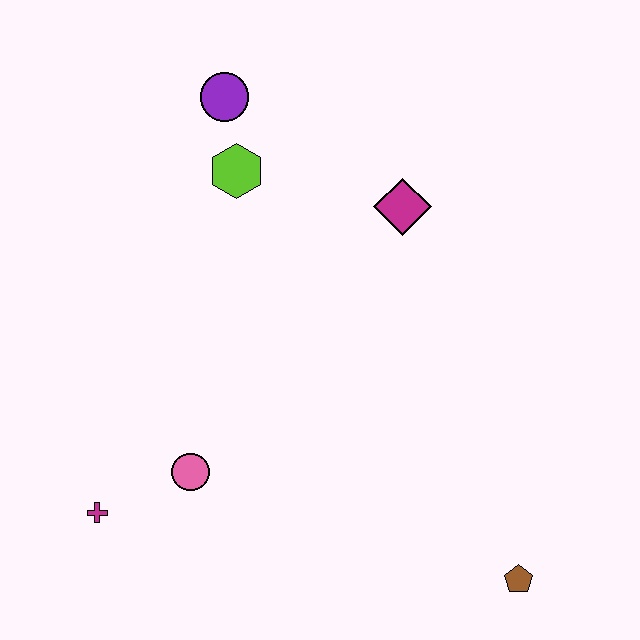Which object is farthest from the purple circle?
The brown pentagon is farthest from the purple circle.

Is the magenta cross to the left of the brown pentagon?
Yes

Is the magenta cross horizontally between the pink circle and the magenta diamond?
No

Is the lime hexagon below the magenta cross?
No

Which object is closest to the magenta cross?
The pink circle is closest to the magenta cross.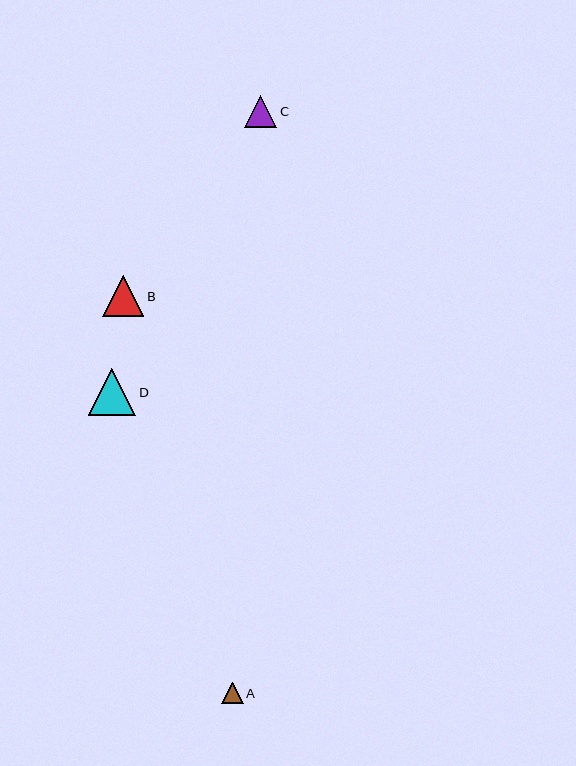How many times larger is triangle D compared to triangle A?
Triangle D is approximately 2.2 times the size of triangle A.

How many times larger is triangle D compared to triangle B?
Triangle D is approximately 1.2 times the size of triangle B.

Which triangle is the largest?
Triangle D is the largest with a size of approximately 47 pixels.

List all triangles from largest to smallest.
From largest to smallest: D, B, C, A.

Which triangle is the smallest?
Triangle A is the smallest with a size of approximately 22 pixels.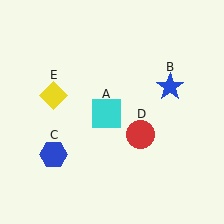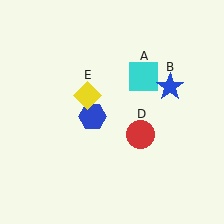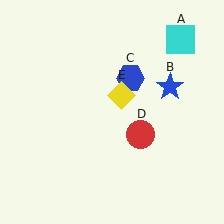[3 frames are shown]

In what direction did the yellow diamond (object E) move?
The yellow diamond (object E) moved right.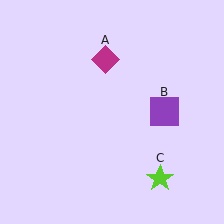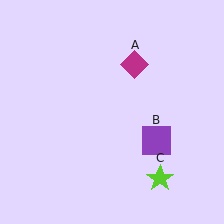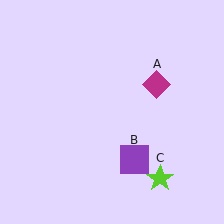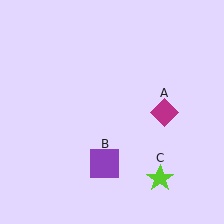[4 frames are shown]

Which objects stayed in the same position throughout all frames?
Lime star (object C) remained stationary.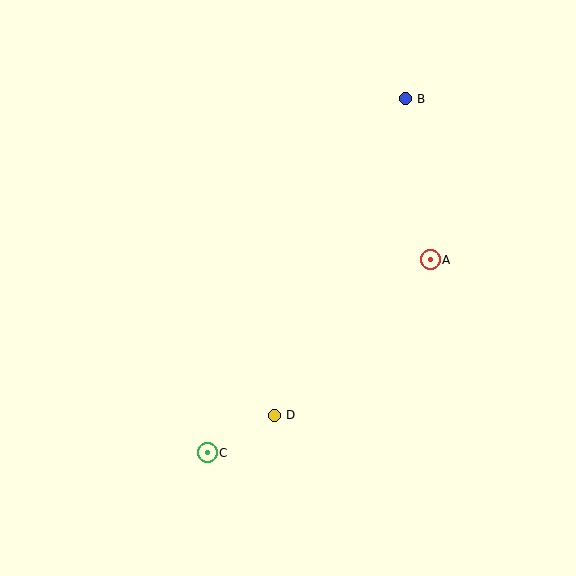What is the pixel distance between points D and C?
The distance between D and C is 77 pixels.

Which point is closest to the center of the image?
Point D at (274, 415) is closest to the center.